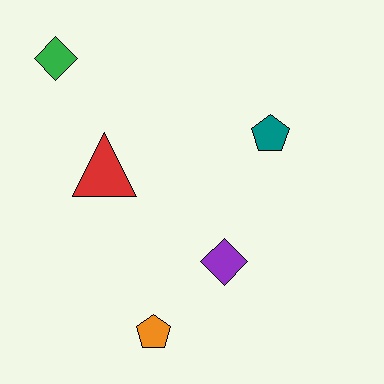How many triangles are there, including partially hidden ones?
There is 1 triangle.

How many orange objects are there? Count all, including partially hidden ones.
There is 1 orange object.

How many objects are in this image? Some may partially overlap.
There are 5 objects.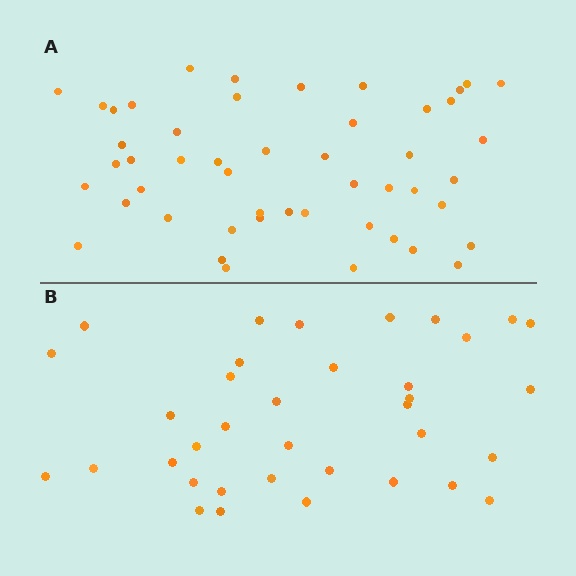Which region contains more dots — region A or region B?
Region A (the top region) has more dots.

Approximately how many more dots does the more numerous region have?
Region A has approximately 15 more dots than region B.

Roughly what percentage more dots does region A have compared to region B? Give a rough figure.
About 35% more.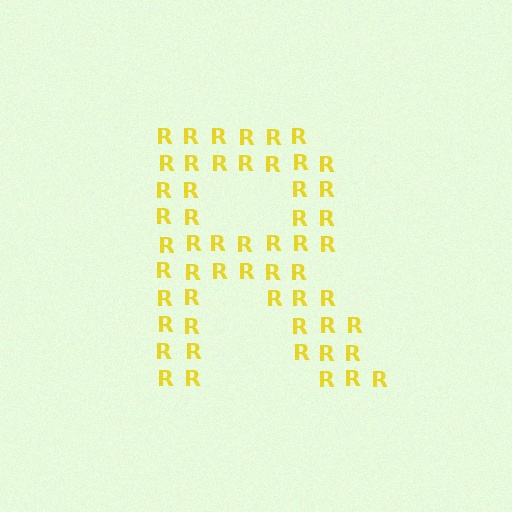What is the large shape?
The large shape is the letter R.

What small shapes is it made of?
It is made of small letter R's.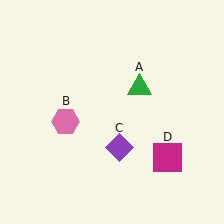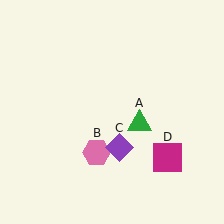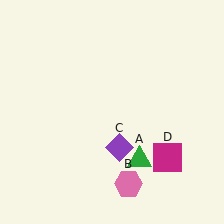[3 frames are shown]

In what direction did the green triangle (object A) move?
The green triangle (object A) moved down.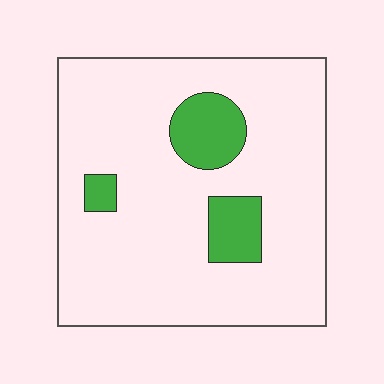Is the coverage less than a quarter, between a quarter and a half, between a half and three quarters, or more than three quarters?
Less than a quarter.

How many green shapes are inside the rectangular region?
3.